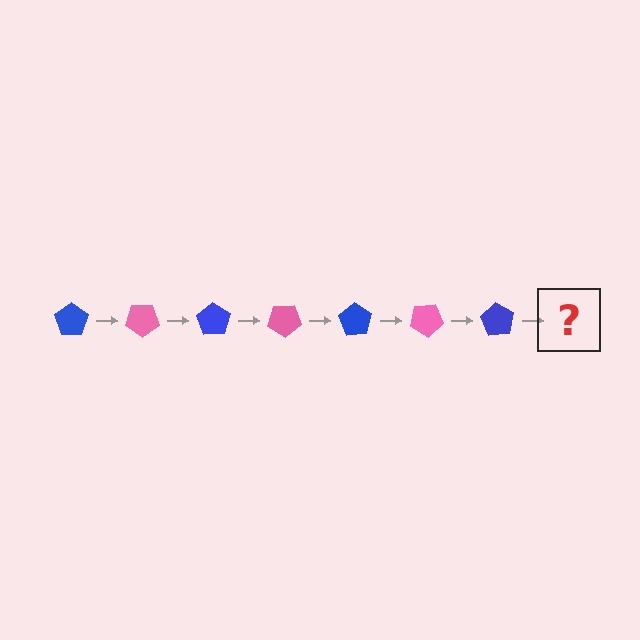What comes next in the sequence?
The next element should be a pink pentagon, rotated 245 degrees from the start.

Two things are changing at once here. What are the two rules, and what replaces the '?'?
The two rules are that it rotates 35 degrees each step and the color cycles through blue and pink. The '?' should be a pink pentagon, rotated 245 degrees from the start.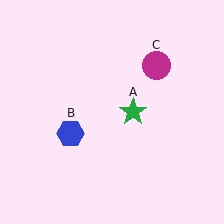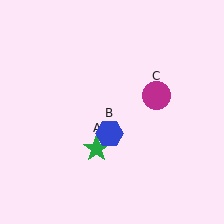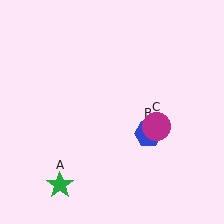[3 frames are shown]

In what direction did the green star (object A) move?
The green star (object A) moved down and to the left.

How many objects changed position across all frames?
3 objects changed position: green star (object A), blue hexagon (object B), magenta circle (object C).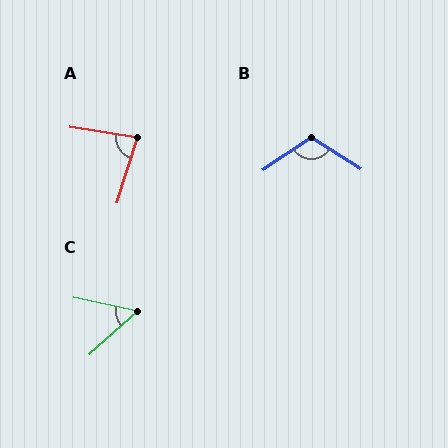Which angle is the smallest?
C, at approximately 54 degrees.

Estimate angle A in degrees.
Approximately 81 degrees.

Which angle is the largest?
B, at approximately 114 degrees.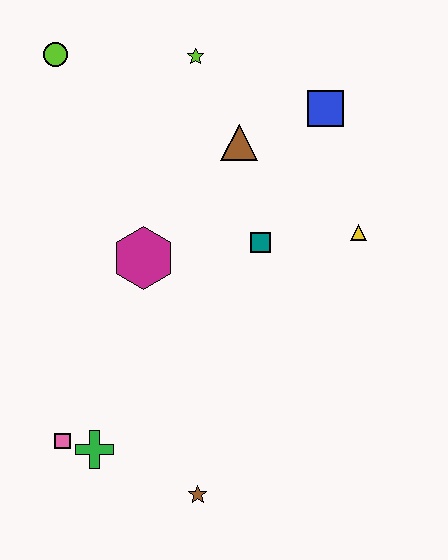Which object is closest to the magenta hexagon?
The teal square is closest to the magenta hexagon.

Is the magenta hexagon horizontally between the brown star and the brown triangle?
No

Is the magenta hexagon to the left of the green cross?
No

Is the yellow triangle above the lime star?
No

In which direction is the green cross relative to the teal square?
The green cross is below the teal square.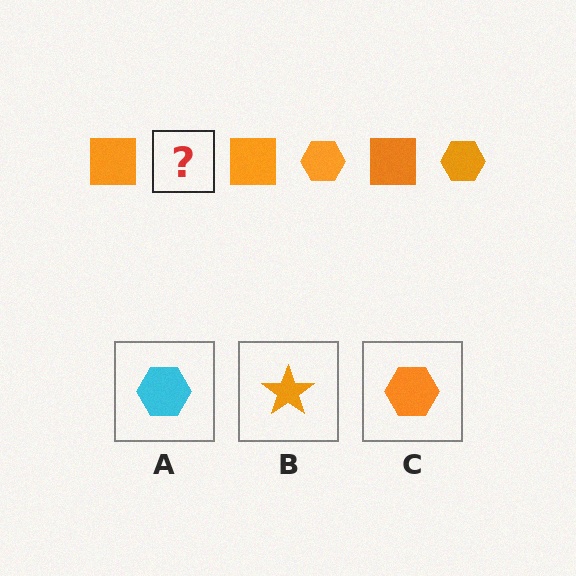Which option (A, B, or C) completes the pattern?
C.